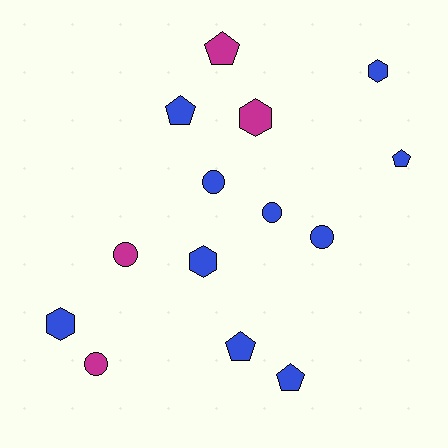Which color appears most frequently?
Blue, with 10 objects.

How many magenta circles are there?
There are 2 magenta circles.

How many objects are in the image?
There are 14 objects.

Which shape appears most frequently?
Circle, with 5 objects.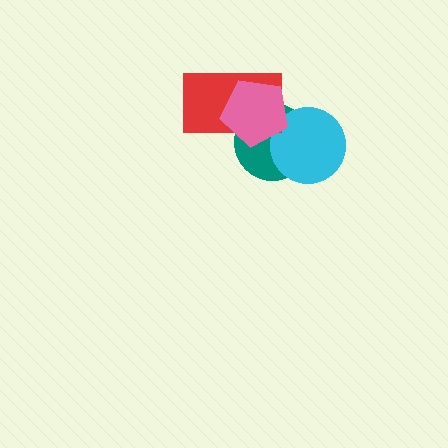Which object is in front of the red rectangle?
The pink pentagon is in front of the red rectangle.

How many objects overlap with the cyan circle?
2 objects overlap with the cyan circle.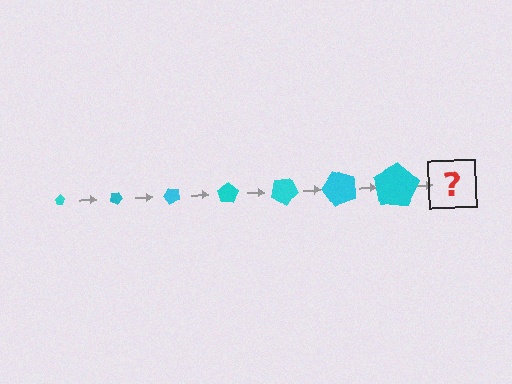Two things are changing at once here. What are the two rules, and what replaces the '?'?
The two rules are that the pentagon grows larger each step and it rotates 25 degrees each step. The '?' should be a pentagon, larger than the previous one and rotated 175 degrees from the start.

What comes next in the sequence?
The next element should be a pentagon, larger than the previous one and rotated 175 degrees from the start.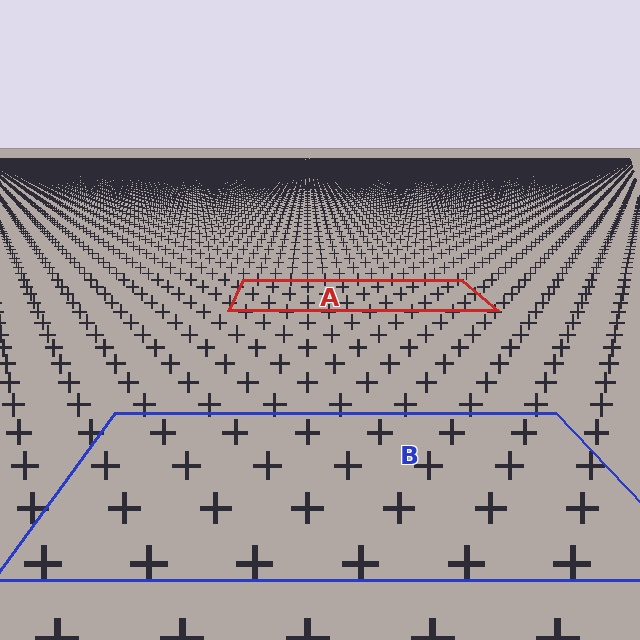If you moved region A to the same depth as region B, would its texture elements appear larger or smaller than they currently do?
They would appear larger. At a closer depth, the same texture elements are projected at a bigger on-screen size.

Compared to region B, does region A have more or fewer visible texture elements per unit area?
Region A has more texture elements per unit area — they are packed more densely because it is farther away.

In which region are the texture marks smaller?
The texture marks are smaller in region A, because it is farther away.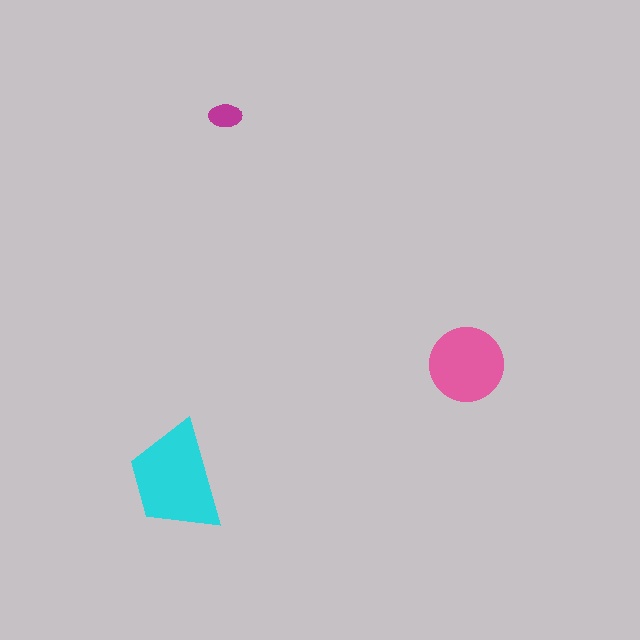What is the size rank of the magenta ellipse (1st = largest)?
3rd.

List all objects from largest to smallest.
The cyan trapezoid, the pink circle, the magenta ellipse.